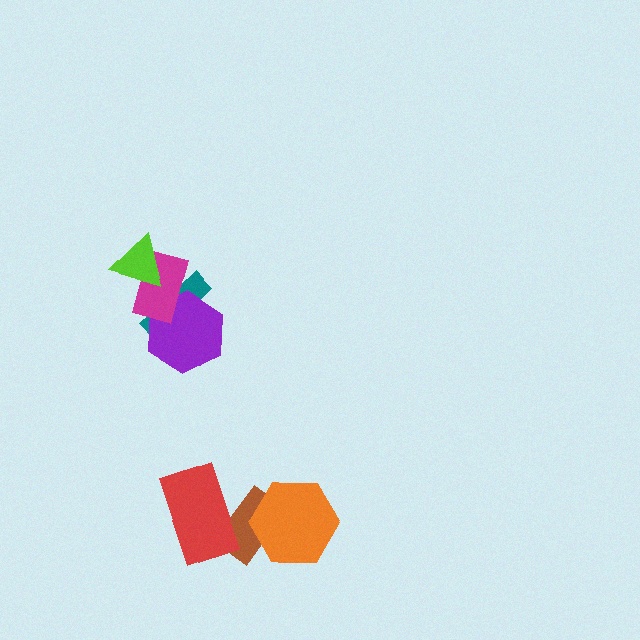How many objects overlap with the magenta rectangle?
3 objects overlap with the magenta rectangle.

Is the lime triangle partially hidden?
No, no other shape covers it.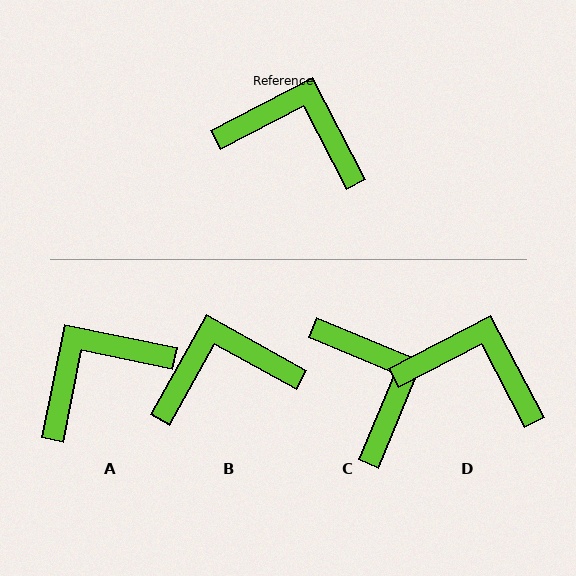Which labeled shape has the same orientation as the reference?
D.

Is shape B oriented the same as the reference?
No, it is off by about 33 degrees.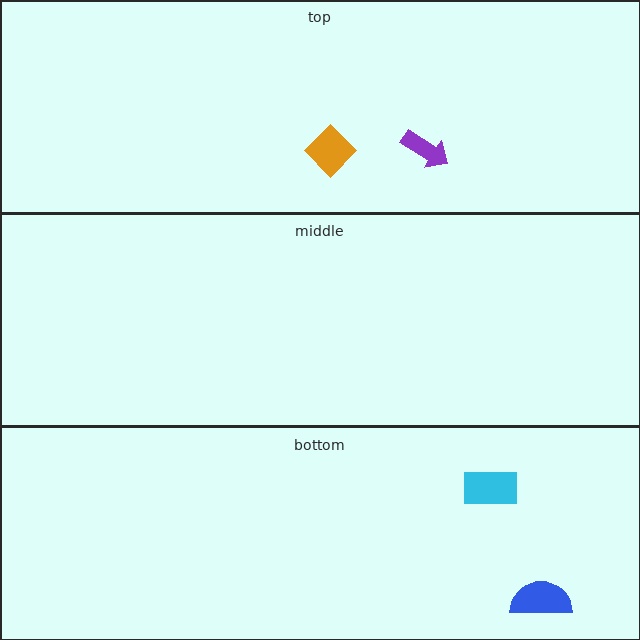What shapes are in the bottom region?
The blue semicircle, the cyan rectangle.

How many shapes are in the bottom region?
2.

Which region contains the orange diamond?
The top region.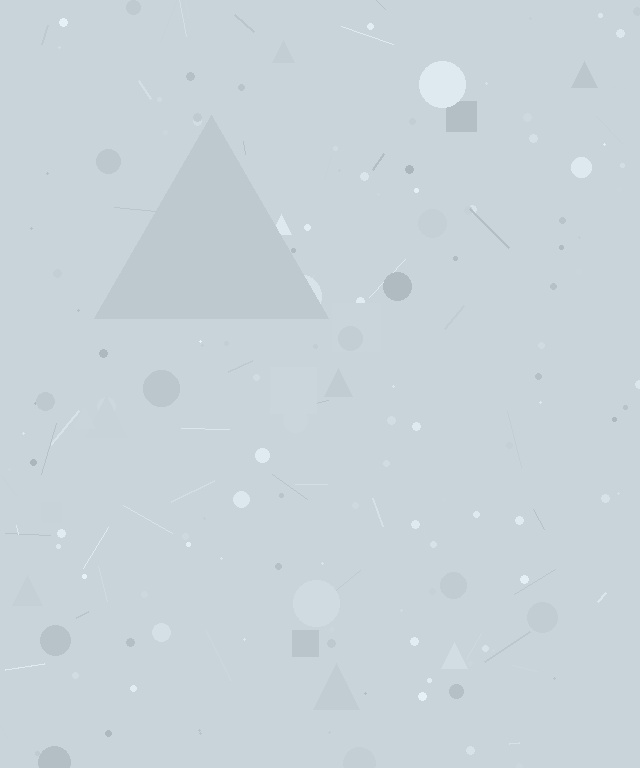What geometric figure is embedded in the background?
A triangle is embedded in the background.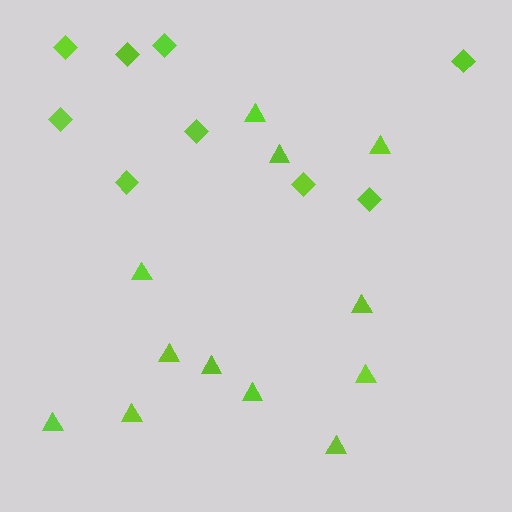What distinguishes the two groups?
There are 2 groups: one group of triangles (12) and one group of diamonds (9).